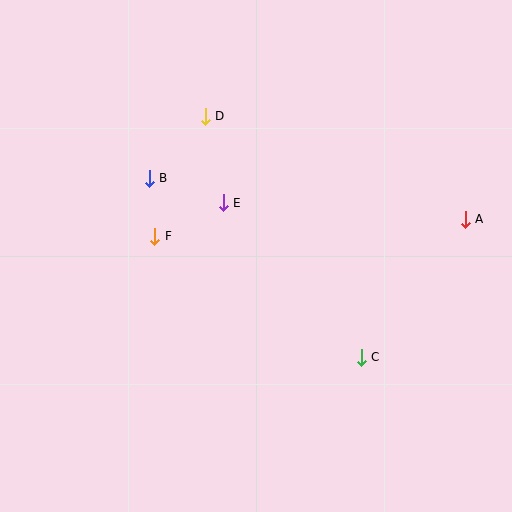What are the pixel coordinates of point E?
Point E is at (223, 203).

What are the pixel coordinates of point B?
Point B is at (149, 178).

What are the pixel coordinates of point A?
Point A is at (465, 219).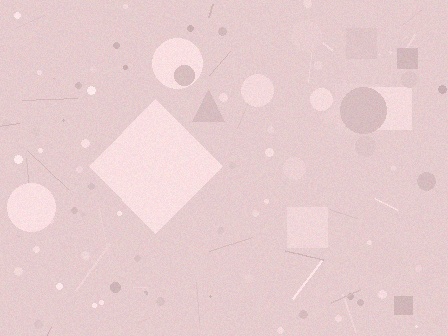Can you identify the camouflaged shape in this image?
The camouflaged shape is a diamond.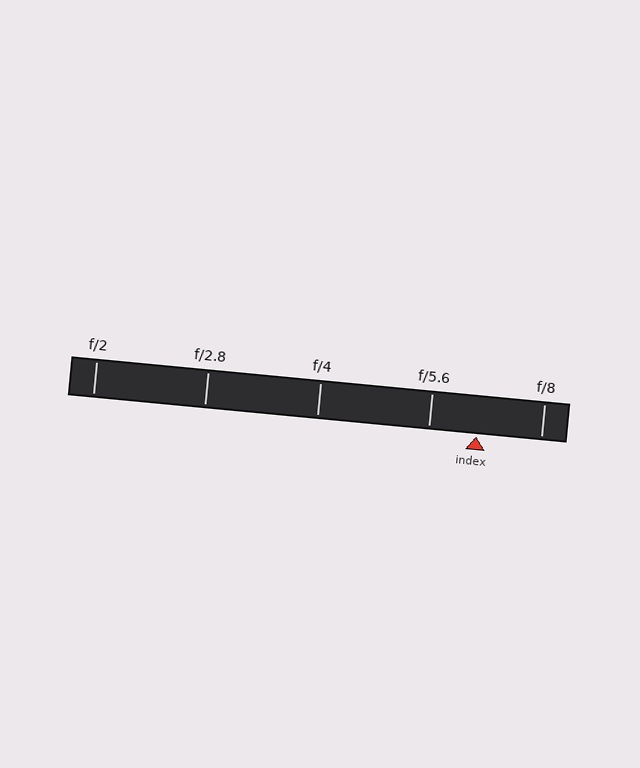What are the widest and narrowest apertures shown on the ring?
The widest aperture shown is f/2 and the narrowest is f/8.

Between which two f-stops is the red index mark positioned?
The index mark is between f/5.6 and f/8.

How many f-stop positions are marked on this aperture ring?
There are 5 f-stop positions marked.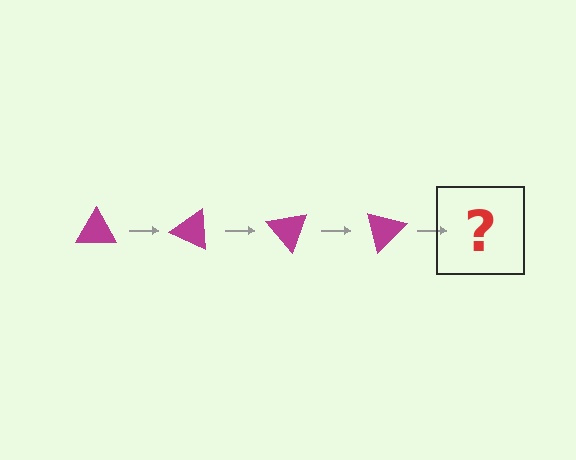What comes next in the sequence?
The next element should be a magenta triangle rotated 100 degrees.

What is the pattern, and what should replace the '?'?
The pattern is that the triangle rotates 25 degrees each step. The '?' should be a magenta triangle rotated 100 degrees.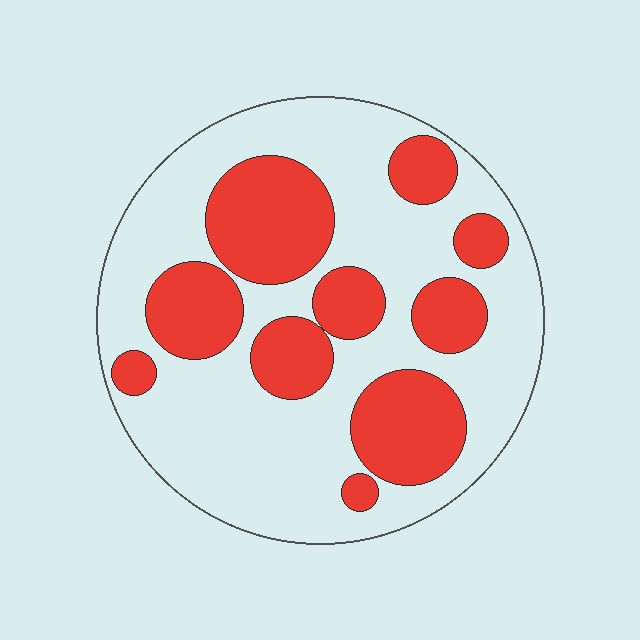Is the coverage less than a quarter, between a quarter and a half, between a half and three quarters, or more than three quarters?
Between a quarter and a half.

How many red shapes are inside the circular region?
10.